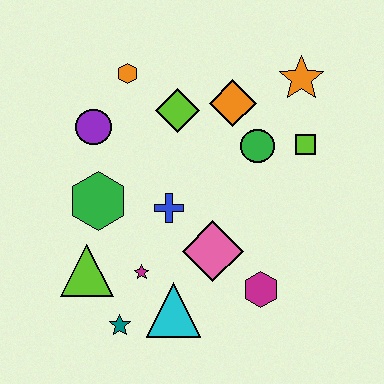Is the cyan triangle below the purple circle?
Yes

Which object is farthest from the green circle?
The teal star is farthest from the green circle.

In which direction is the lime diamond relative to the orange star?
The lime diamond is to the left of the orange star.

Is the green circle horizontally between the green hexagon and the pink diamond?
No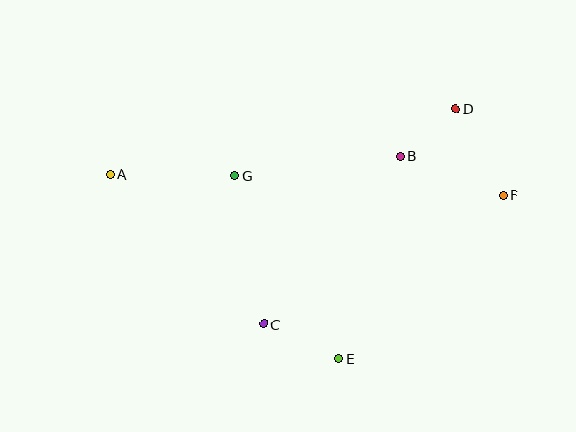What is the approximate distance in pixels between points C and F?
The distance between C and F is approximately 272 pixels.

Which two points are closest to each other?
Points B and D are closest to each other.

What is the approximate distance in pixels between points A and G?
The distance between A and G is approximately 125 pixels.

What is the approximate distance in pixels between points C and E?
The distance between C and E is approximately 83 pixels.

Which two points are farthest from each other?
Points A and F are farthest from each other.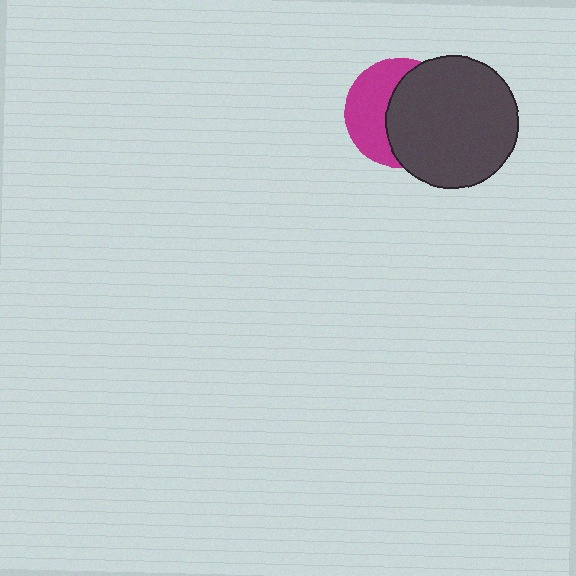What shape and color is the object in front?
The object in front is a dark gray circle.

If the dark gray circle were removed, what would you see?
You would see the complete magenta circle.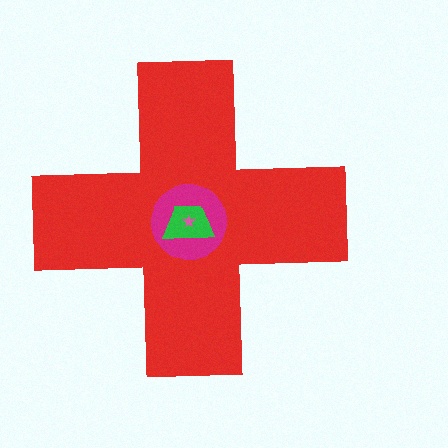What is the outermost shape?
The red cross.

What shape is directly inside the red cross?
The magenta circle.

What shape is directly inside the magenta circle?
The green trapezoid.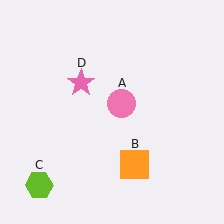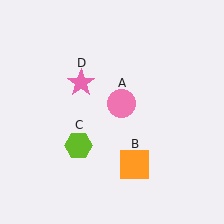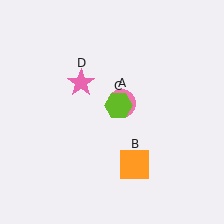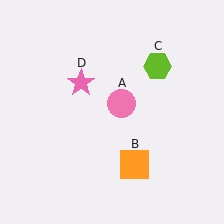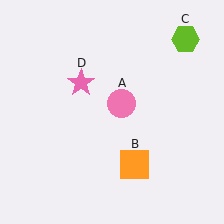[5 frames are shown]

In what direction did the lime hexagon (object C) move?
The lime hexagon (object C) moved up and to the right.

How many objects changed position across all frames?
1 object changed position: lime hexagon (object C).